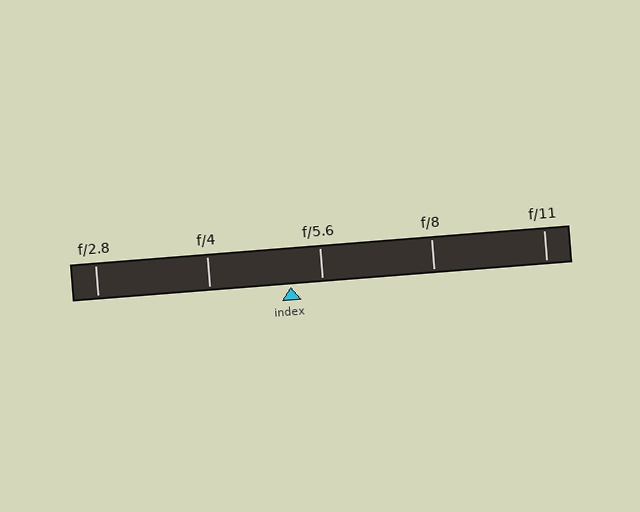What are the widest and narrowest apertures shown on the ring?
The widest aperture shown is f/2.8 and the narrowest is f/11.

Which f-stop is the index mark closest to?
The index mark is closest to f/5.6.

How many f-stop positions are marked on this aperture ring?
There are 5 f-stop positions marked.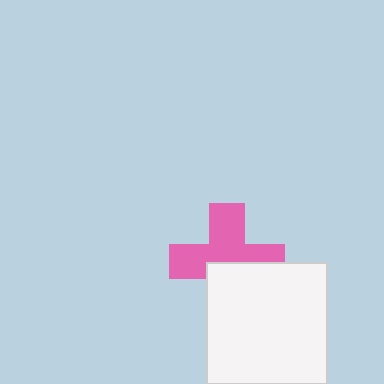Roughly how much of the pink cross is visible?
About half of it is visible (roughly 59%).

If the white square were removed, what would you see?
You would see the complete pink cross.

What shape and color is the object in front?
The object in front is a white square.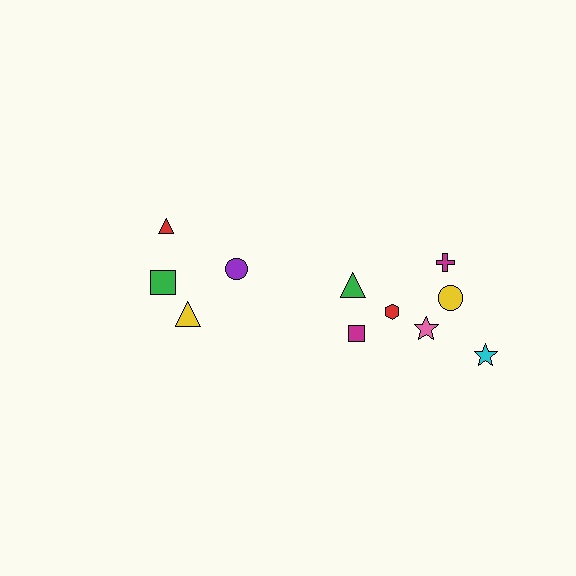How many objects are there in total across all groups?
There are 11 objects.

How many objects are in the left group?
There are 4 objects.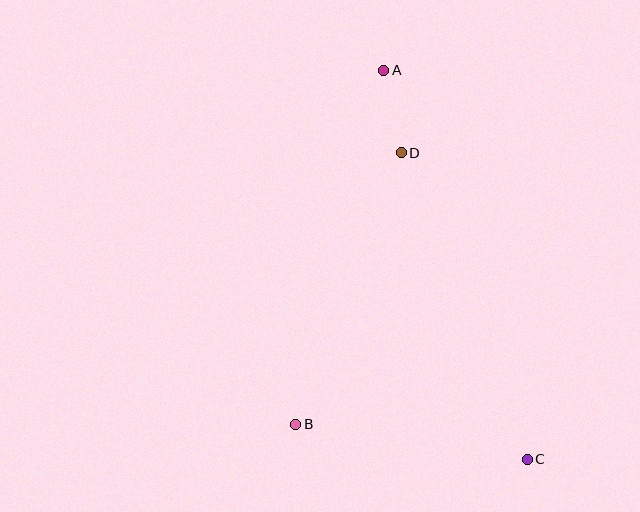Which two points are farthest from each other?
Points A and C are farthest from each other.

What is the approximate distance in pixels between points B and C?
The distance between B and C is approximately 234 pixels.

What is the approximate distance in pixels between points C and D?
The distance between C and D is approximately 332 pixels.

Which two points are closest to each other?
Points A and D are closest to each other.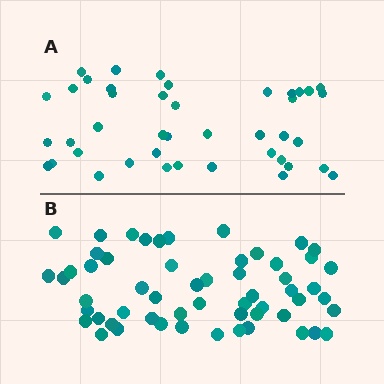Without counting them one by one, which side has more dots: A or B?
Region B (the bottom region) has more dots.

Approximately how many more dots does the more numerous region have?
Region B has approximately 15 more dots than region A.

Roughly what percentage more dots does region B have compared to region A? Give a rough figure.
About 35% more.